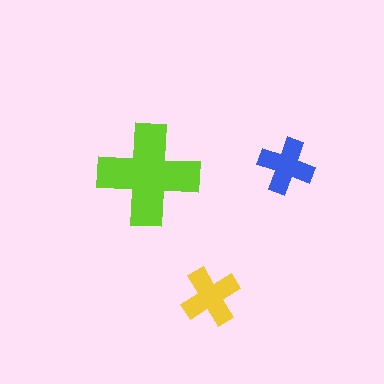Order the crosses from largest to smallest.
the lime one, the yellow one, the blue one.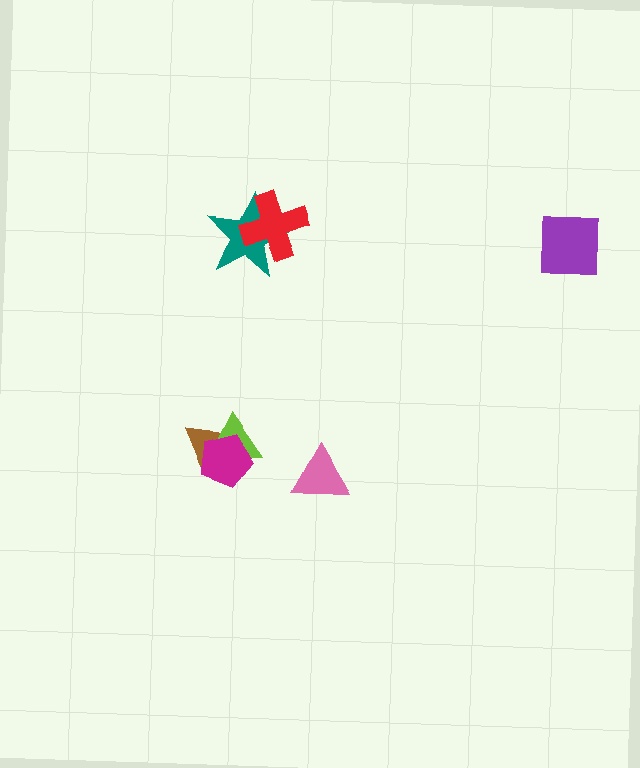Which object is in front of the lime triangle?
The magenta pentagon is in front of the lime triangle.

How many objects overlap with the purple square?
0 objects overlap with the purple square.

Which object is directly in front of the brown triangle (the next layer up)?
The lime triangle is directly in front of the brown triangle.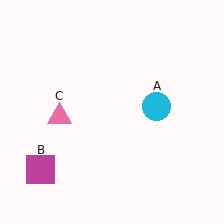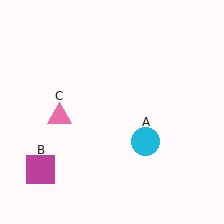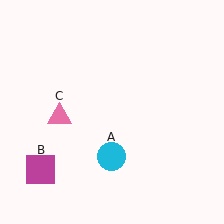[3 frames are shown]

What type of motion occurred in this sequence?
The cyan circle (object A) rotated clockwise around the center of the scene.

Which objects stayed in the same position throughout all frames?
Magenta square (object B) and pink triangle (object C) remained stationary.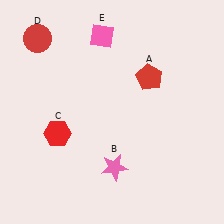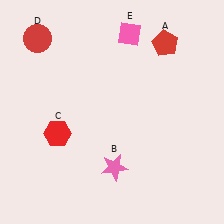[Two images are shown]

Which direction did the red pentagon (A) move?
The red pentagon (A) moved up.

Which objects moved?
The objects that moved are: the red pentagon (A), the pink diamond (E).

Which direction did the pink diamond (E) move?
The pink diamond (E) moved right.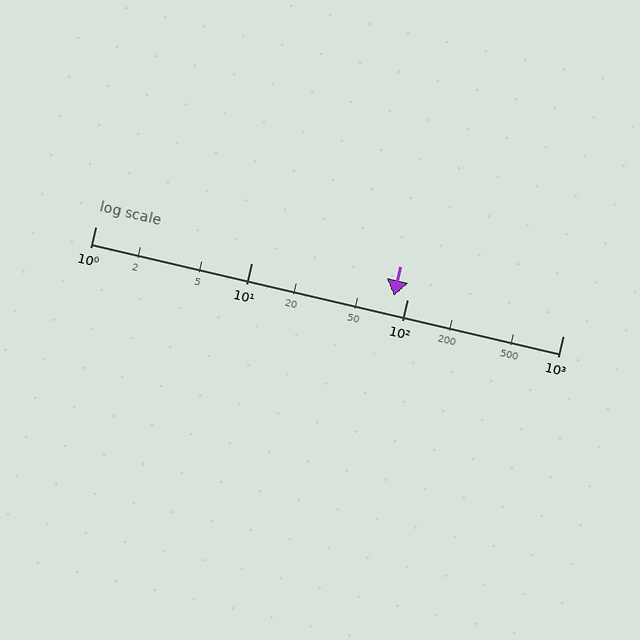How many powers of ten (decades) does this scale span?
The scale spans 3 decades, from 1 to 1000.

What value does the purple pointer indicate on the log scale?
The pointer indicates approximately 82.